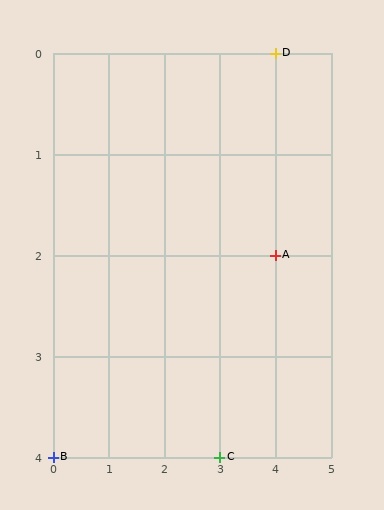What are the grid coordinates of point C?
Point C is at grid coordinates (3, 4).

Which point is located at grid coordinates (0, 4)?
Point B is at (0, 4).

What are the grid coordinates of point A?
Point A is at grid coordinates (4, 2).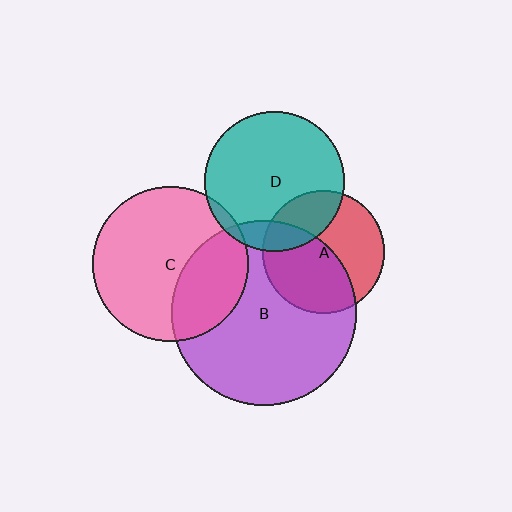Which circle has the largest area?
Circle B (purple).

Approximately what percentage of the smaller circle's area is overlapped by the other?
Approximately 5%.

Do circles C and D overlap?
Yes.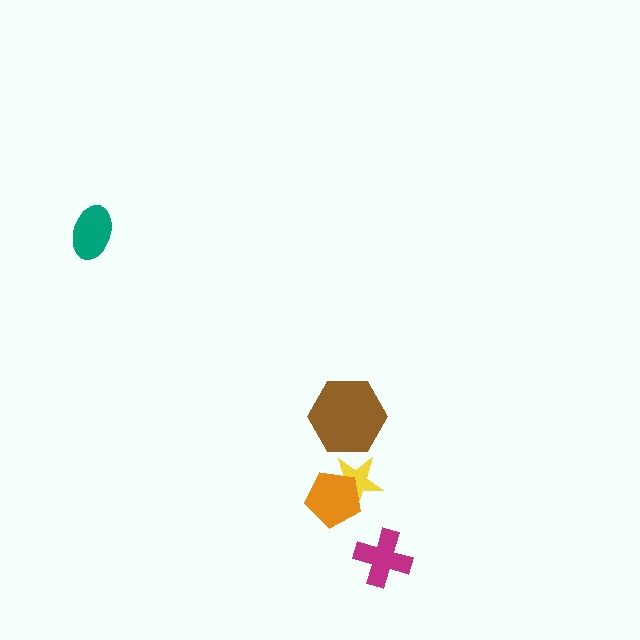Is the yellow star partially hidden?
Yes, it is partially covered by another shape.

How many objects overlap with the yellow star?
1 object overlaps with the yellow star.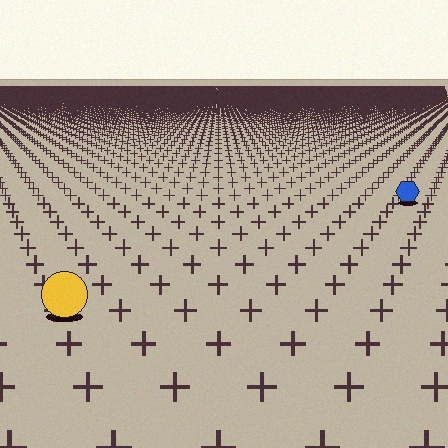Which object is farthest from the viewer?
The blue hexagon is farthest from the viewer. It appears smaller and the ground texture around it is denser.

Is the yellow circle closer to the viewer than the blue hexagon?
Yes. The yellow circle is closer — you can tell from the texture gradient: the ground texture is coarser near it.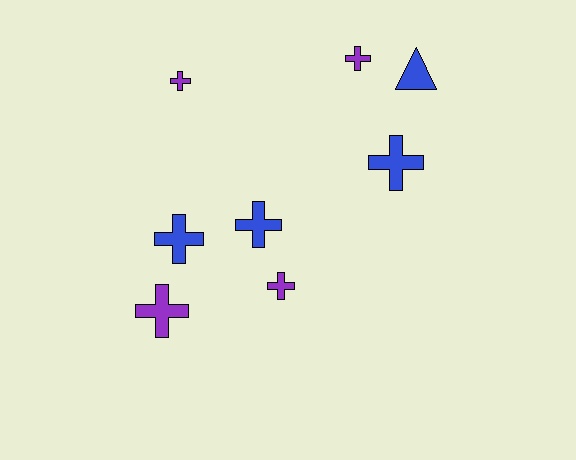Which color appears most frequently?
Blue, with 4 objects.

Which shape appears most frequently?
Cross, with 7 objects.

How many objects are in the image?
There are 8 objects.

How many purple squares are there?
There are no purple squares.